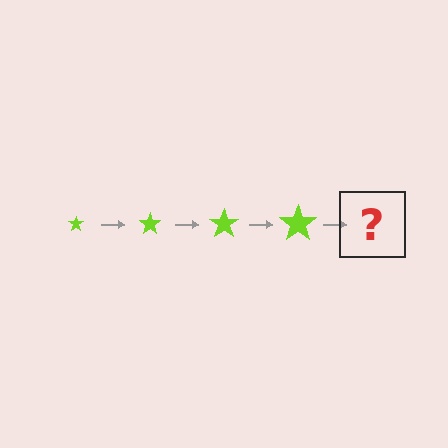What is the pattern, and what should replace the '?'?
The pattern is that the star gets progressively larger each step. The '?' should be a lime star, larger than the previous one.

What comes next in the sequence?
The next element should be a lime star, larger than the previous one.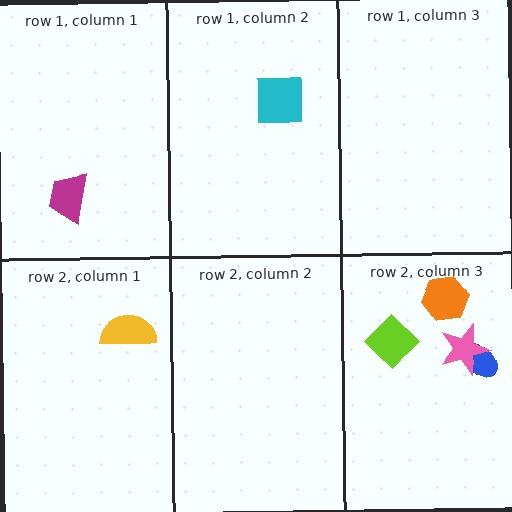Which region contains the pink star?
The row 2, column 3 region.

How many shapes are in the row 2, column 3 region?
4.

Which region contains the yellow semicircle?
The row 2, column 1 region.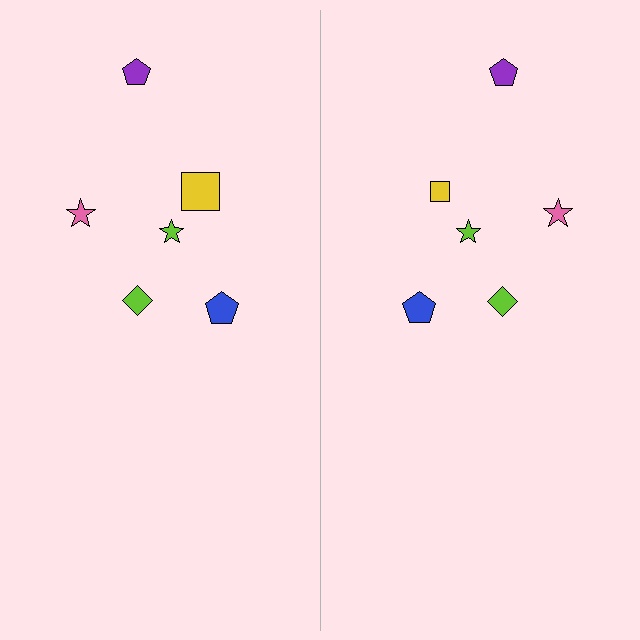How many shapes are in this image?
There are 12 shapes in this image.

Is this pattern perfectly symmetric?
No, the pattern is not perfectly symmetric. The yellow square on the right side has a different size than its mirror counterpart.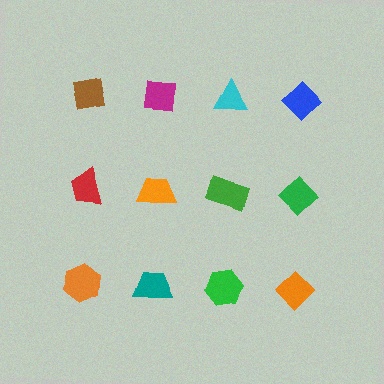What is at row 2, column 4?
A green diamond.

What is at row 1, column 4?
A blue diamond.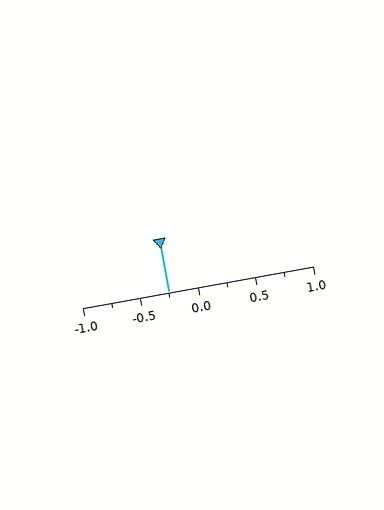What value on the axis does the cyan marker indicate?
The marker indicates approximately -0.25.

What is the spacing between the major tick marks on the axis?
The major ticks are spaced 0.5 apart.